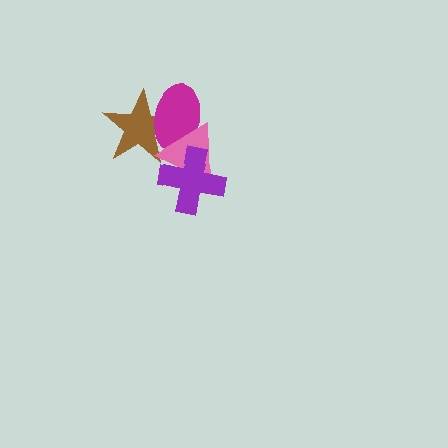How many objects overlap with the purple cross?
1 object overlaps with the purple cross.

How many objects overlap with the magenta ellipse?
2 objects overlap with the magenta ellipse.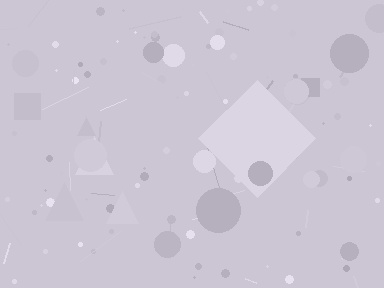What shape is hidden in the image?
A diamond is hidden in the image.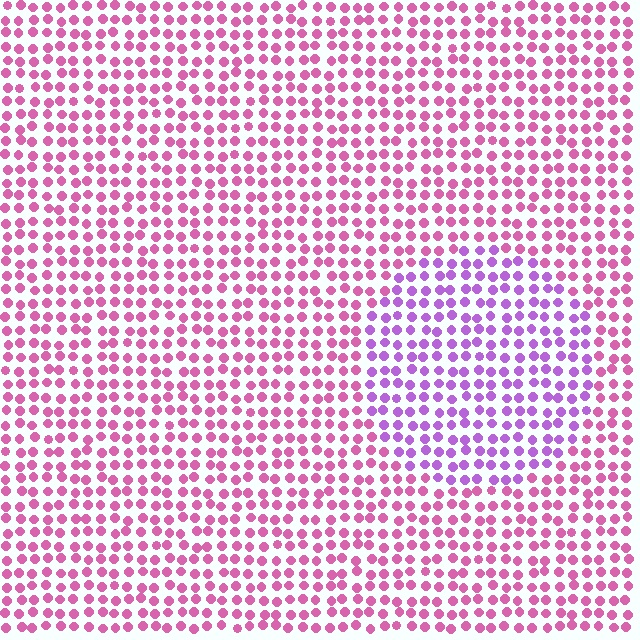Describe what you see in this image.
The image is filled with small pink elements in a uniform arrangement. A circle-shaped region is visible where the elements are tinted to a slightly different hue, forming a subtle color boundary.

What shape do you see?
I see a circle.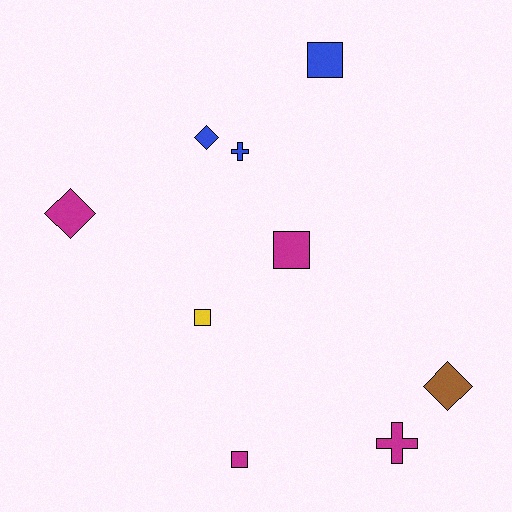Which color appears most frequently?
Magenta, with 4 objects.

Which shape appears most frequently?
Square, with 4 objects.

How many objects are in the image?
There are 9 objects.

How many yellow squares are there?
There is 1 yellow square.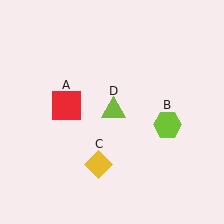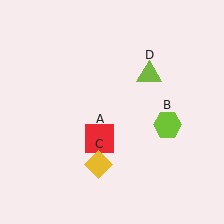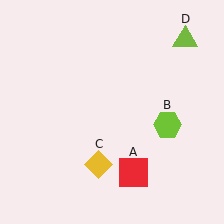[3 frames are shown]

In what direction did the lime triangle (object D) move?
The lime triangle (object D) moved up and to the right.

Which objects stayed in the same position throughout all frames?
Lime hexagon (object B) and yellow diamond (object C) remained stationary.